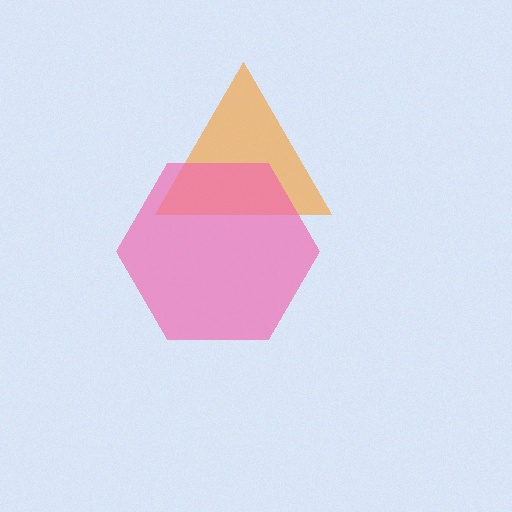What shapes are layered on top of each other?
The layered shapes are: an orange triangle, a pink hexagon.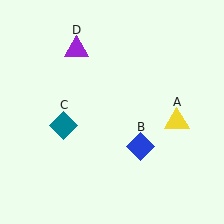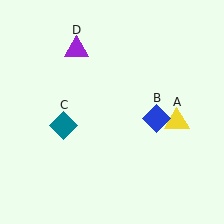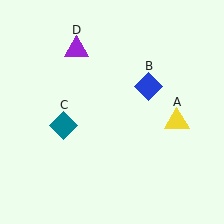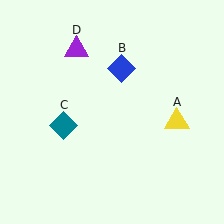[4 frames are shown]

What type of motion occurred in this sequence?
The blue diamond (object B) rotated counterclockwise around the center of the scene.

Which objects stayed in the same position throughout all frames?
Yellow triangle (object A) and teal diamond (object C) and purple triangle (object D) remained stationary.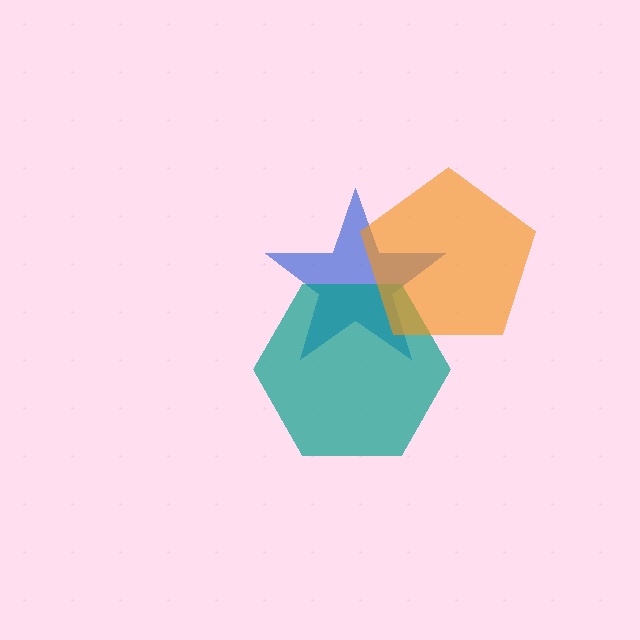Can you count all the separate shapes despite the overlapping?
Yes, there are 3 separate shapes.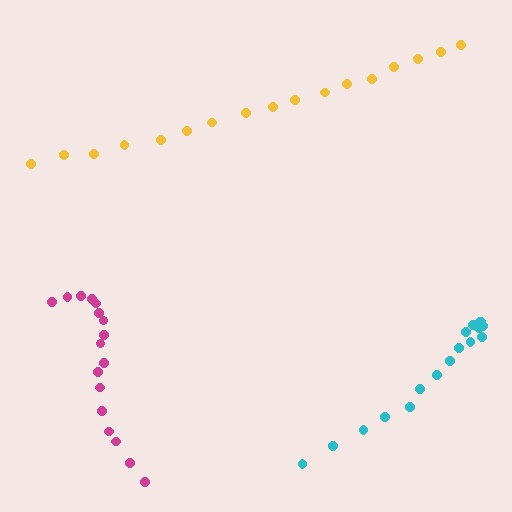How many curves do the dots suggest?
There are 3 distinct paths.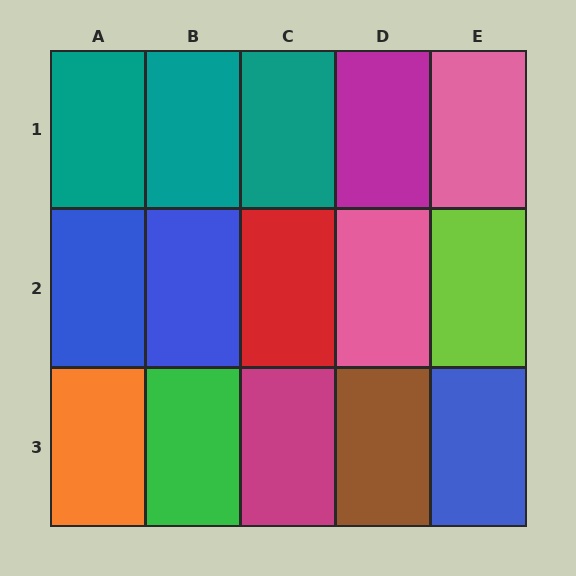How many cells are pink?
2 cells are pink.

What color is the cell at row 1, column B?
Teal.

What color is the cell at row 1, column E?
Pink.